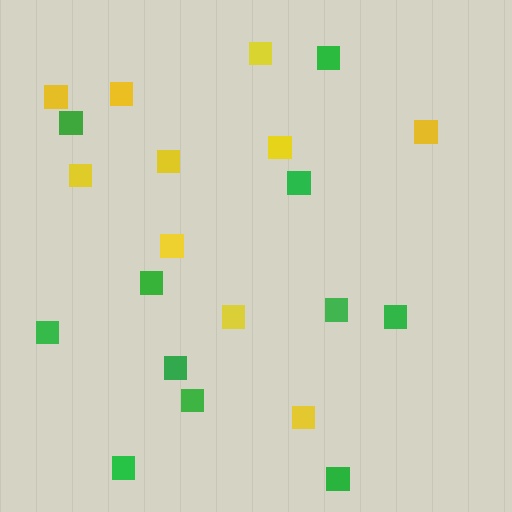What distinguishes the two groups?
There are 2 groups: one group of green squares (11) and one group of yellow squares (10).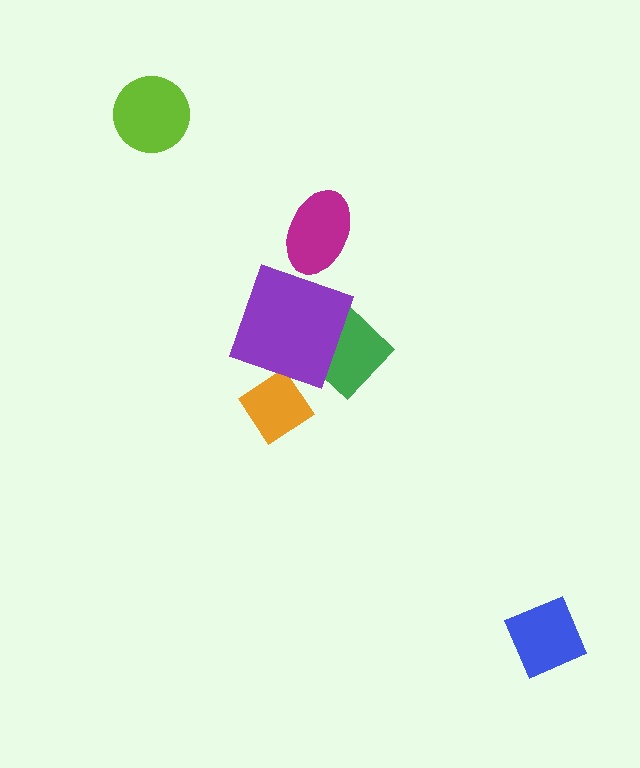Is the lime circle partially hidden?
No, no other shape covers it.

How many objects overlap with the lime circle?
0 objects overlap with the lime circle.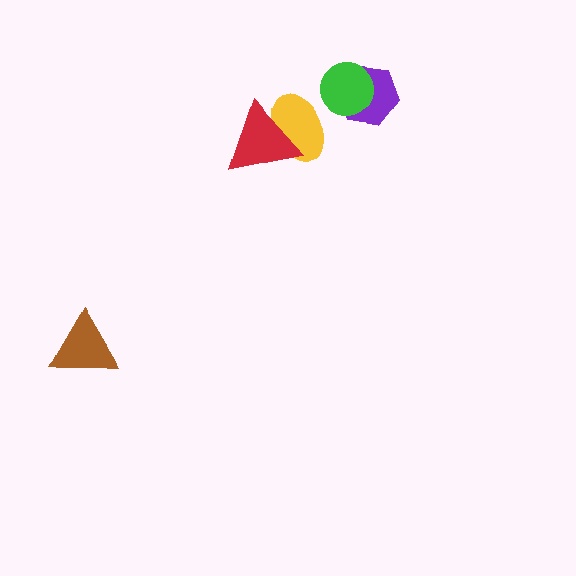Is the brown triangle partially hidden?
No, no other shape covers it.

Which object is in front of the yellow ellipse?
The red triangle is in front of the yellow ellipse.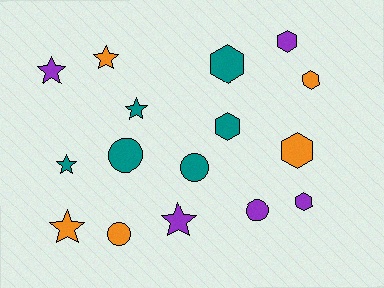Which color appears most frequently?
Teal, with 6 objects.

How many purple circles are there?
There is 1 purple circle.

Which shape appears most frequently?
Star, with 6 objects.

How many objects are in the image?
There are 16 objects.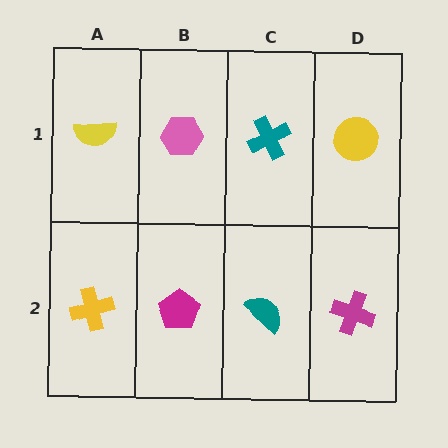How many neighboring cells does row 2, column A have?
2.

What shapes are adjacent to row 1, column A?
A yellow cross (row 2, column A), a pink hexagon (row 1, column B).